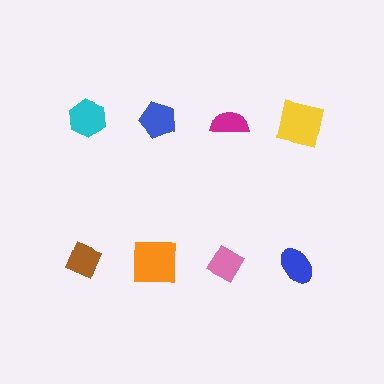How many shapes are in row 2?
4 shapes.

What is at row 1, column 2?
A blue pentagon.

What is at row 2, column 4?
A blue ellipse.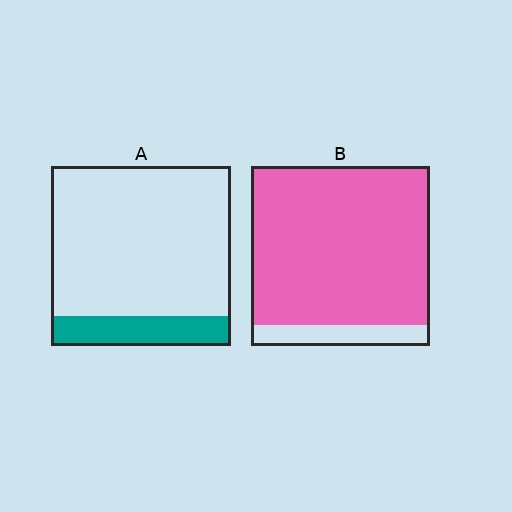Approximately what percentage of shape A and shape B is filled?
A is approximately 15% and B is approximately 90%.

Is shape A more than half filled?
No.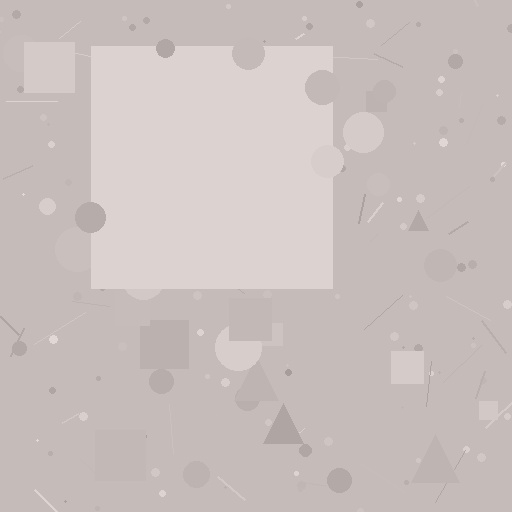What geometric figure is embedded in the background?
A square is embedded in the background.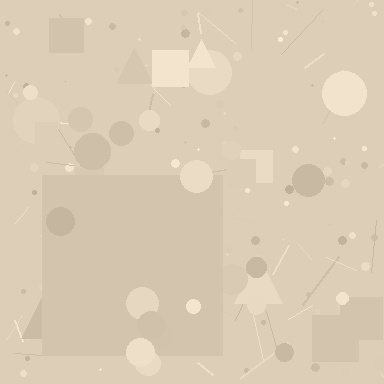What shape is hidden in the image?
A square is hidden in the image.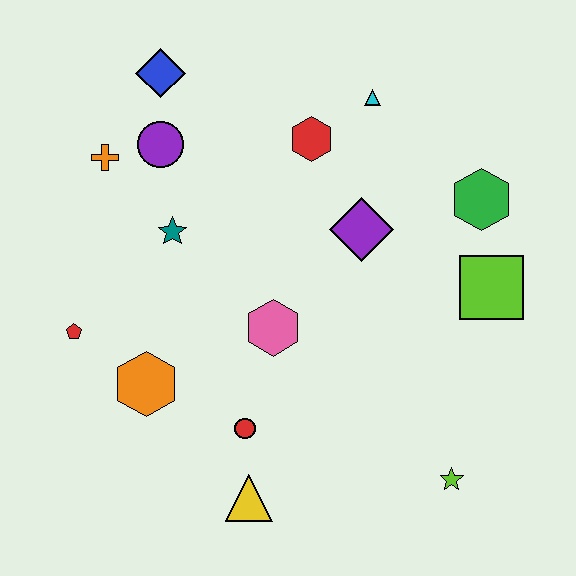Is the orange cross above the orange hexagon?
Yes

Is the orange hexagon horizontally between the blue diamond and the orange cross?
Yes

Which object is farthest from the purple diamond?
The red pentagon is farthest from the purple diamond.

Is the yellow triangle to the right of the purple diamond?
No